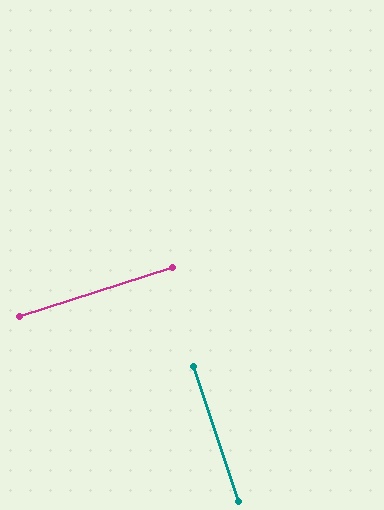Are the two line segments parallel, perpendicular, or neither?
Perpendicular — they meet at approximately 89°.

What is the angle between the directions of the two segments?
Approximately 89 degrees.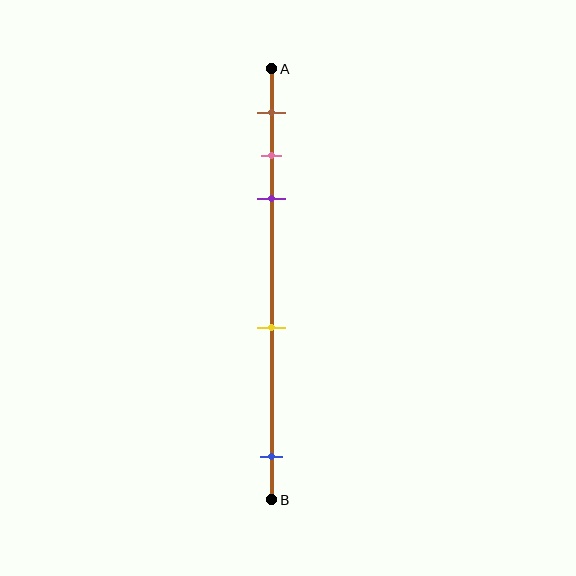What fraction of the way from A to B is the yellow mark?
The yellow mark is approximately 60% (0.6) of the way from A to B.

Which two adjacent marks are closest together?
The pink and purple marks are the closest adjacent pair.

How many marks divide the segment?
There are 5 marks dividing the segment.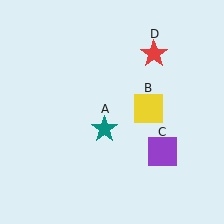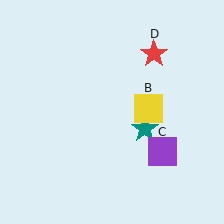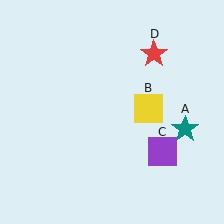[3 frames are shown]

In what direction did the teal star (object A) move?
The teal star (object A) moved right.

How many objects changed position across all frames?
1 object changed position: teal star (object A).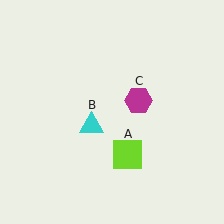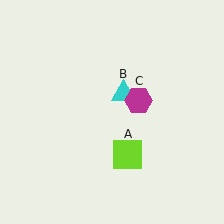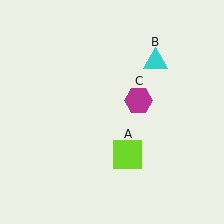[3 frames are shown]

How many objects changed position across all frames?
1 object changed position: cyan triangle (object B).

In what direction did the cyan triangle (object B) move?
The cyan triangle (object B) moved up and to the right.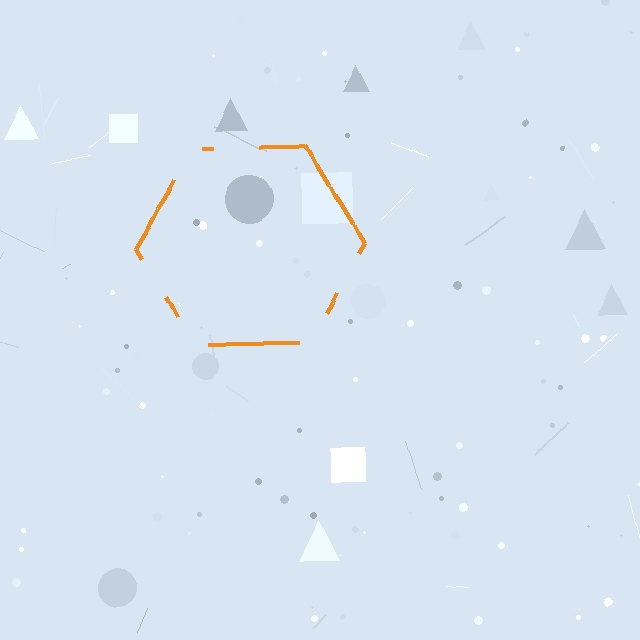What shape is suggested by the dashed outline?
The dashed outline suggests a hexagon.